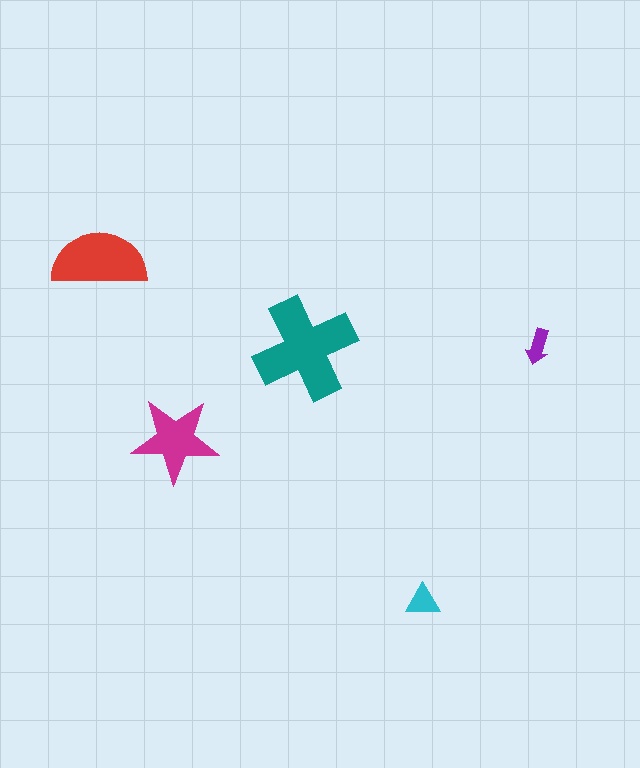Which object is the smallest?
The purple arrow.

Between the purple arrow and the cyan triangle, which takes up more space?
The cyan triangle.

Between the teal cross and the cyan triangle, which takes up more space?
The teal cross.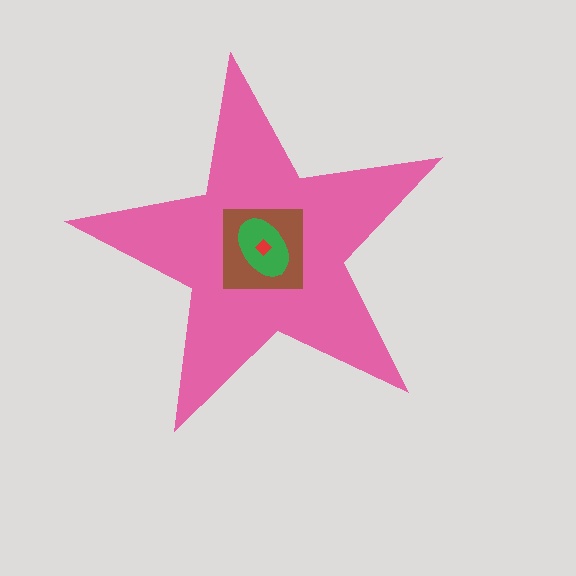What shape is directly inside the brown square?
The green ellipse.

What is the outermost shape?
The pink star.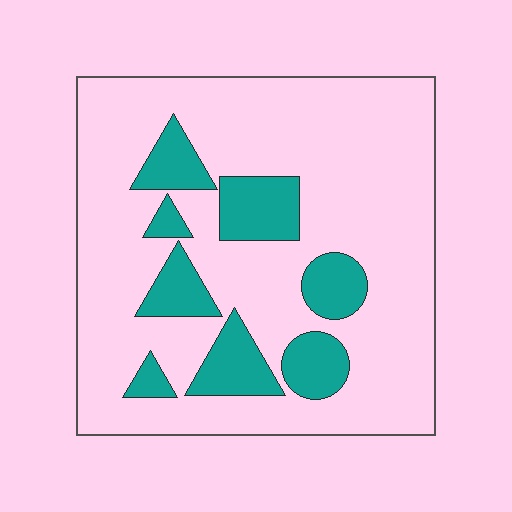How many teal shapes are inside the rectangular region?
8.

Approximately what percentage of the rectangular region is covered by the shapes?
Approximately 20%.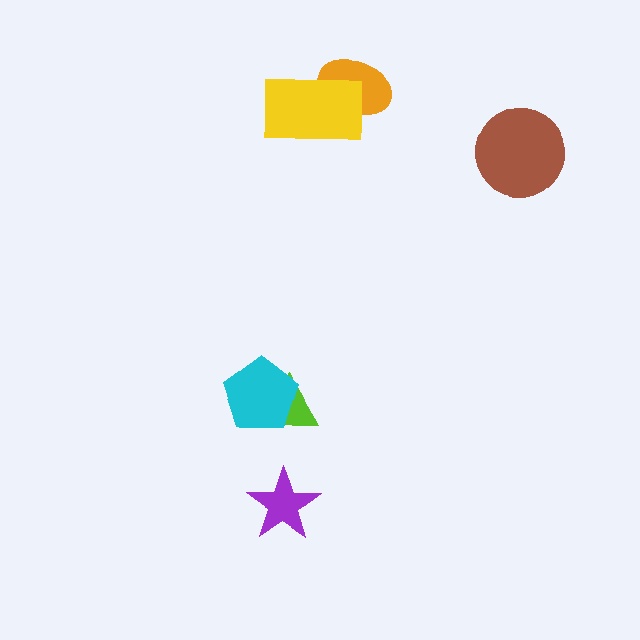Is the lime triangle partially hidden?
Yes, it is partially covered by another shape.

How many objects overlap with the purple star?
0 objects overlap with the purple star.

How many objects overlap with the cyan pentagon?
1 object overlaps with the cyan pentagon.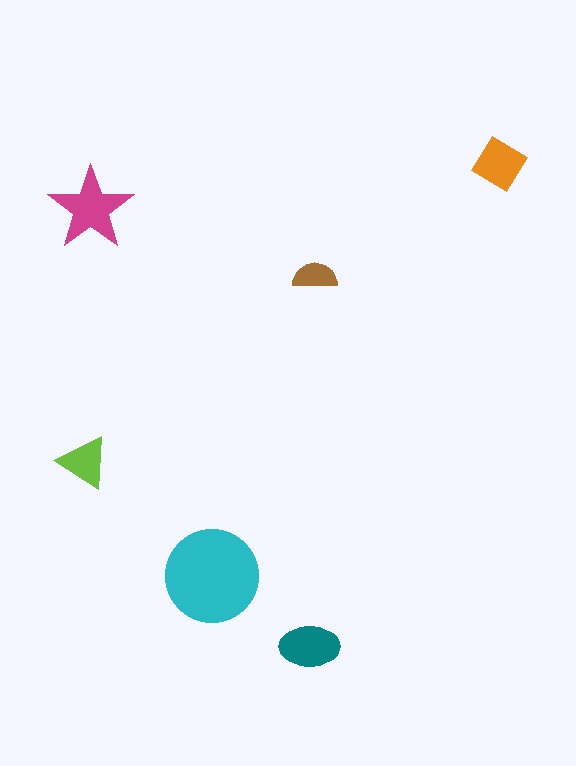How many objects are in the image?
There are 6 objects in the image.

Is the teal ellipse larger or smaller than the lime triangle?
Larger.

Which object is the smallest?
The brown semicircle.